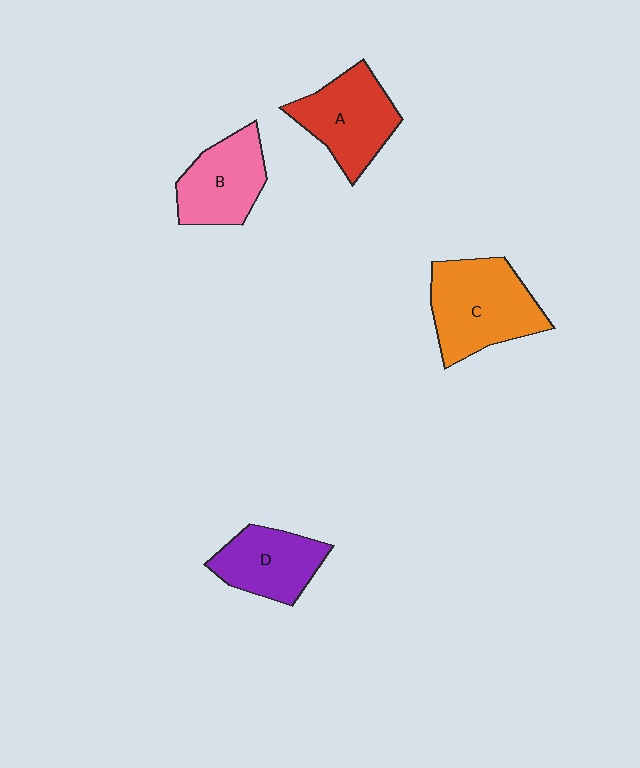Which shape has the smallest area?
Shape D (purple).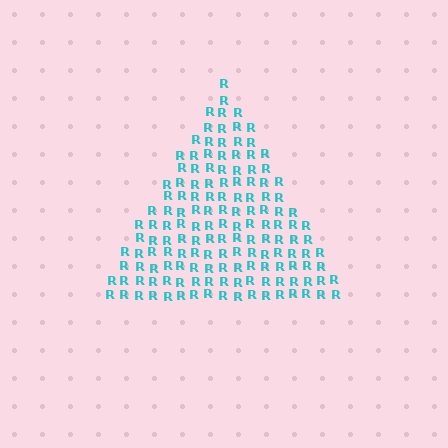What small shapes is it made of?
It is made of small letter R's.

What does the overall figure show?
The overall figure shows a triangle.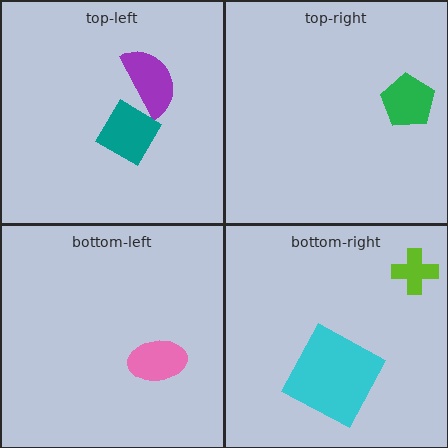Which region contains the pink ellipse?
The bottom-left region.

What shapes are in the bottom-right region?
The lime cross, the cyan square.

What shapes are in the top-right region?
The green pentagon.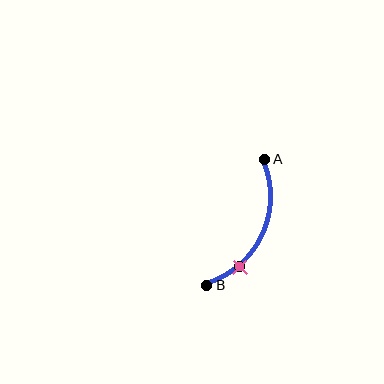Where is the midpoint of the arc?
The arc midpoint is the point on the curve farthest from the straight line joining A and B. It sits to the right of that line.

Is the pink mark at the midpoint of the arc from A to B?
No. The pink mark lies on the arc but is closer to endpoint B. The arc midpoint would be at the point on the curve equidistant along the arc from both A and B.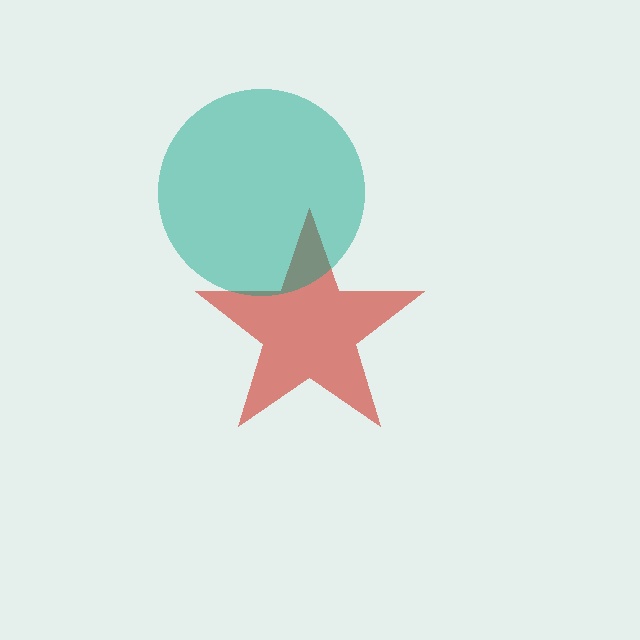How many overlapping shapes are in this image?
There are 2 overlapping shapes in the image.